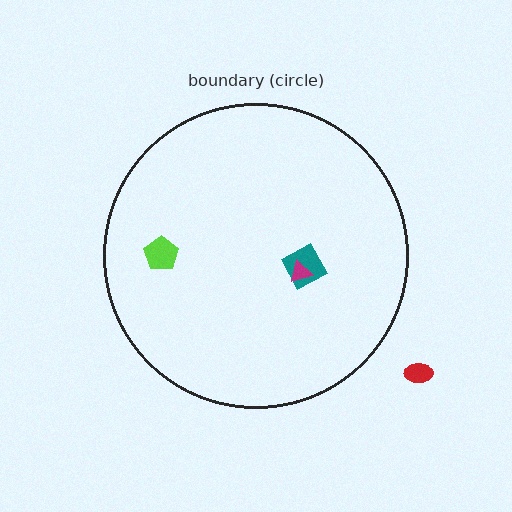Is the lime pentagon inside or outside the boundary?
Inside.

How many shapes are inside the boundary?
3 inside, 1 outside.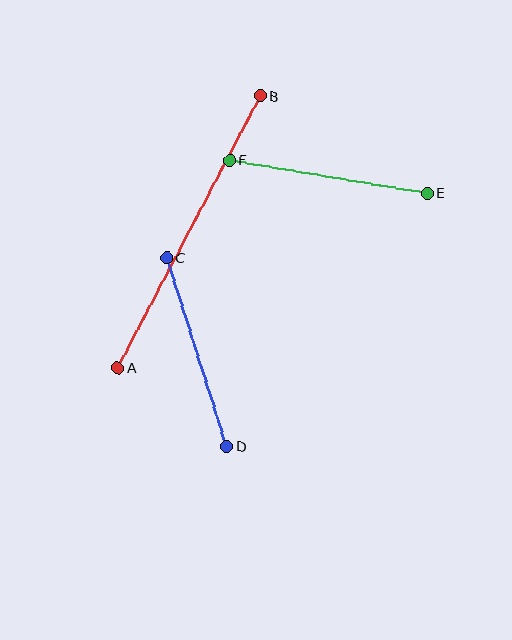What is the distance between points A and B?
The distance is approximately 307 pixels.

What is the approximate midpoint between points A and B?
The midpoint is at approximately (189, 232) pixels.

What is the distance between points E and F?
The distance is approximately 200 pixels.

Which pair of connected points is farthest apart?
Points A and B are farthest apart.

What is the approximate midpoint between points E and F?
The midpoint is at approximately (329, 176) pixels.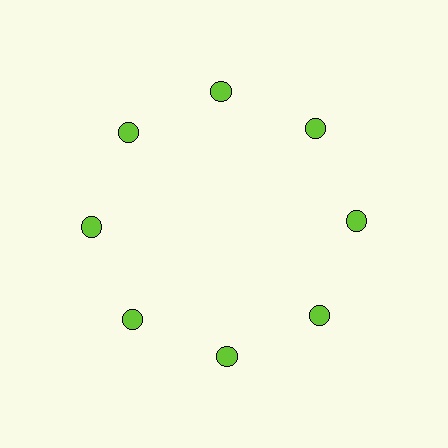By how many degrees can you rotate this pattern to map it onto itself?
The pattern maps onto itself every 45 degrees of rotation.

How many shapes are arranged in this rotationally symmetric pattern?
There are 8 shapes, arranged in 8 groups of 1.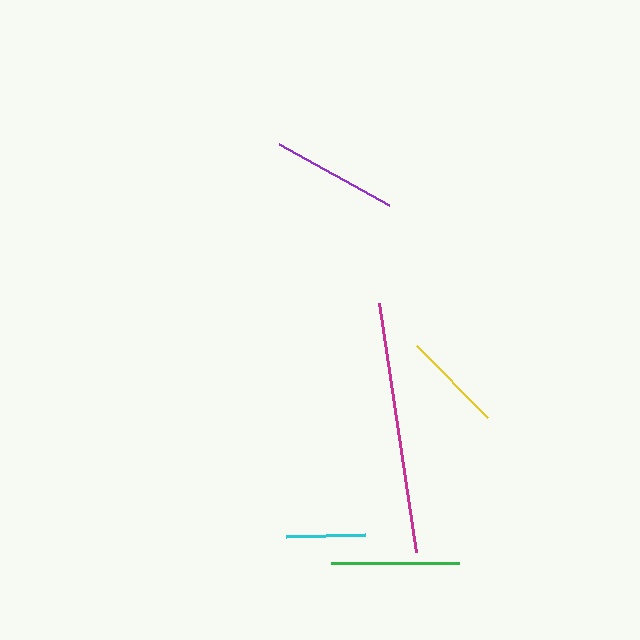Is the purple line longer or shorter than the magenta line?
The magenta line is longer than the purple line.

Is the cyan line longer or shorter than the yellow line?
The yellow line is longer than the cyan line.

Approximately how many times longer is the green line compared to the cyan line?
The green line is approximately 1.6 times the length of the cyan line.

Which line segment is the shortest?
The cyan line is the shortest at approximately 79 pixels.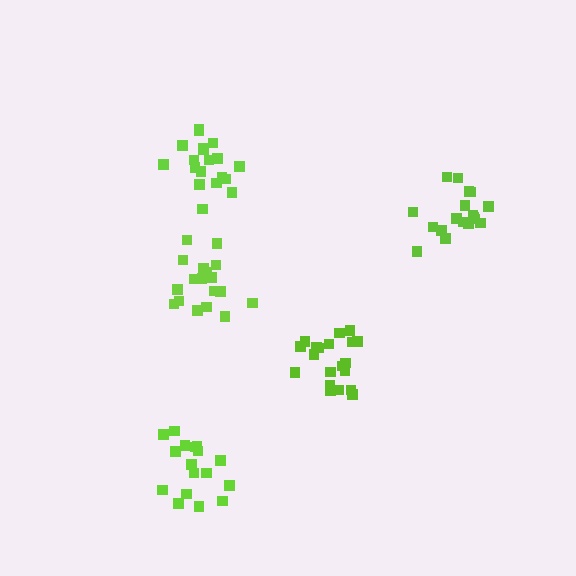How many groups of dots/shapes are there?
There are 5 groups.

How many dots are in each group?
Group 1: 19 dots, Group 2: 17 dots, Group 3: 20 dots, Group 4: 18 dots, Group 5: 18 dots (92 total).